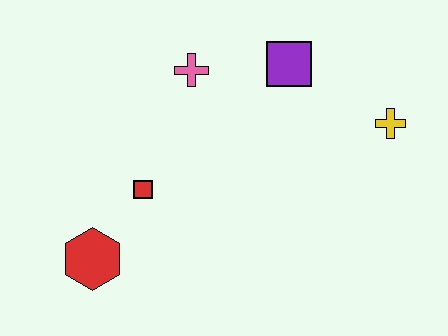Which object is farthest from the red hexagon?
The yellow cross is farthest from the red hexagon.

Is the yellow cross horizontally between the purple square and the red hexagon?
No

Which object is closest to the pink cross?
The purple square is closest to the pink cross.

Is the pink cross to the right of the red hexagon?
Yes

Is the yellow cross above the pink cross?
No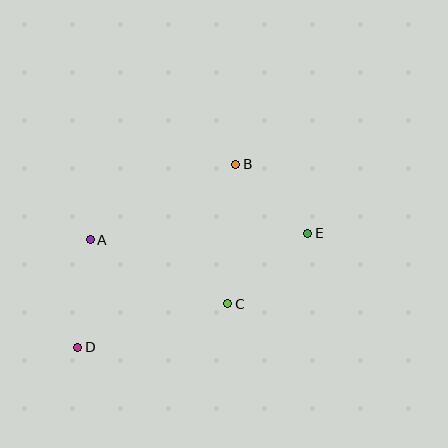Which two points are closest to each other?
Points B and E are closest to each other.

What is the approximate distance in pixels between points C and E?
The distance between C and E is approximately 107 pixels.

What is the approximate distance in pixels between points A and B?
The distance between A and B is approximately 164 pixels.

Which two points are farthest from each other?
Points D and E are farthest from each other.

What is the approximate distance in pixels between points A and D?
The distance between A and D is approximately 108 pixels.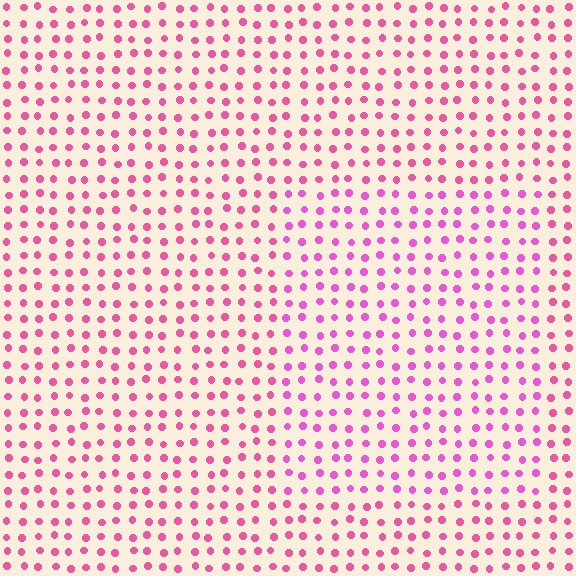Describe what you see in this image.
The image is filled with small pink elements in a uniform arrangement. A rectangle-shaped region is visible where the elements are tinted to a slightly different hue, forming a subtle color boundary.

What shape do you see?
I see a rectangle.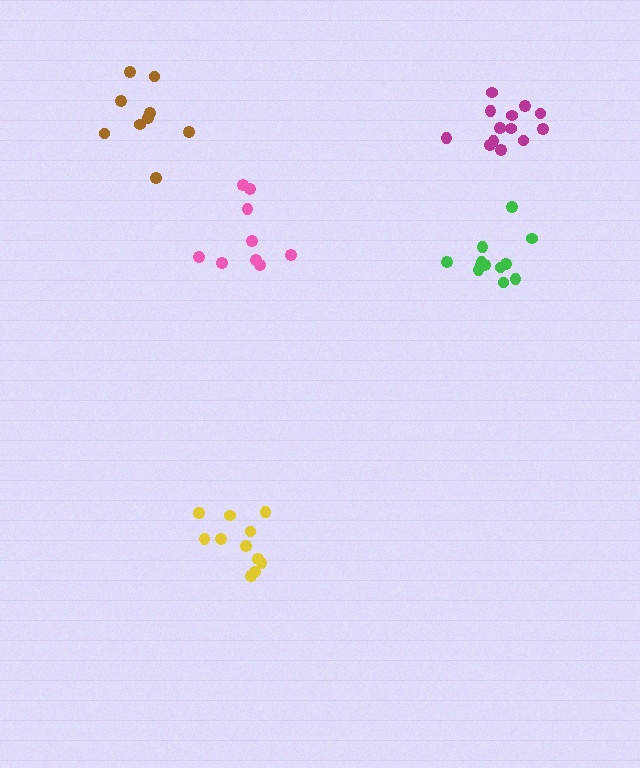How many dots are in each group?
Group 1: 11 dots, Group 2: 12 dots, Group 3: 9 dots, Group 4: 13 dots, Group 5: 9 dots (54 total).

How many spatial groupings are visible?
There are 5 spatial groupings.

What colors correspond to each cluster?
The clusters are colored: yellow, green, pink, magenta, brown.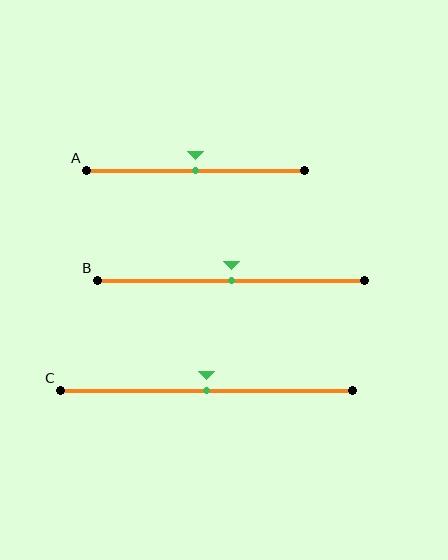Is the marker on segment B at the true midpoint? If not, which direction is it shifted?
Yes, the marker on segment B is at the true midpoint.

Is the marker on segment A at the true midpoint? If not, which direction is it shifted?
Yes, the marker on segment A is at the true midpoint.